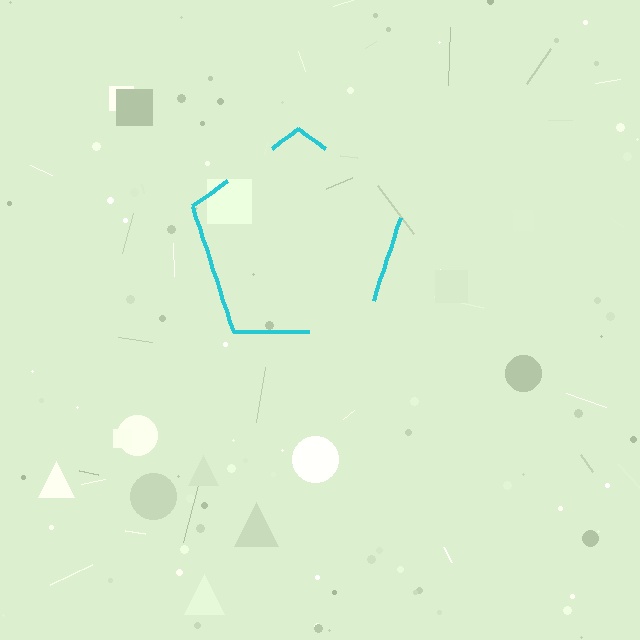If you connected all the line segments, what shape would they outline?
They would outline a pentagon.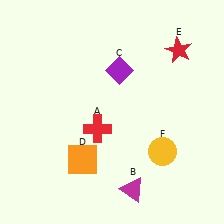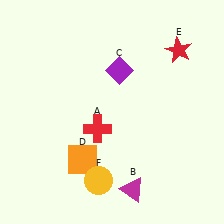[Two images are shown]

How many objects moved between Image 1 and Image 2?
1 object moved between the two images.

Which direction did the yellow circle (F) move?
The yellow circle (F) moved left.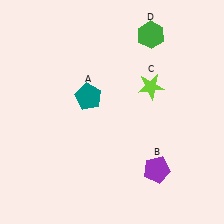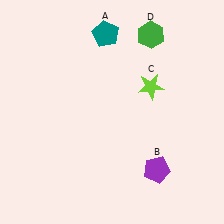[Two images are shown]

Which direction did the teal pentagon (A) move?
The teal pentagon (A) moved up.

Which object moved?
The teal pentagon (A) moved up.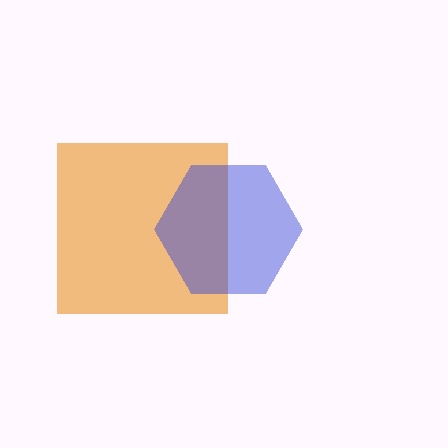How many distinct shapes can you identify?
There are 2 distinct shapes: an orange square, a blue hexagon.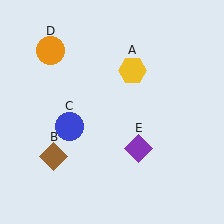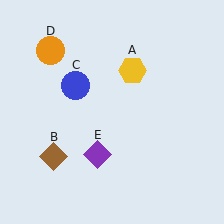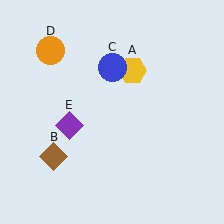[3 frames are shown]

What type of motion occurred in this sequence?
The blue circle (object C), purple diamond (object E) rotated clockwise around the center of the scene.